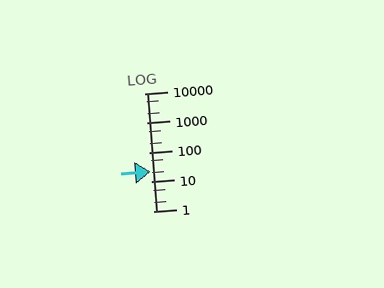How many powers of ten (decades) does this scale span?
The scale spans 4 decades, from 1 to 10000.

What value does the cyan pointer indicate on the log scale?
The pointer indicates approximately 21.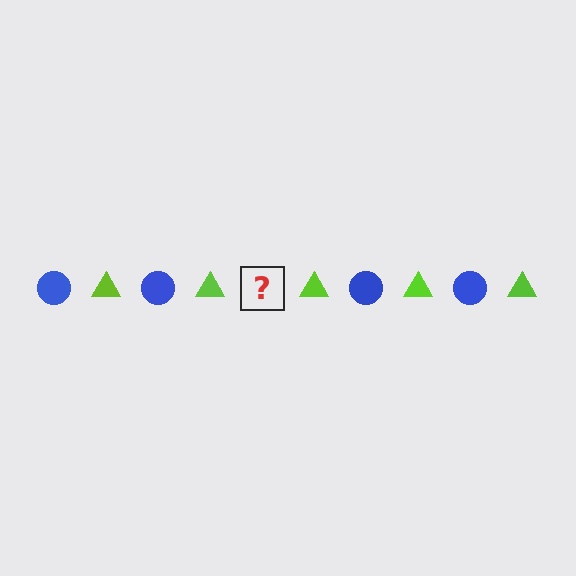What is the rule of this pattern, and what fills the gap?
The rule is that the pattern alternates between blue circle and lime triangle. The gap should be filled with a blue circle.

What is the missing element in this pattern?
The missing element is a blue circle.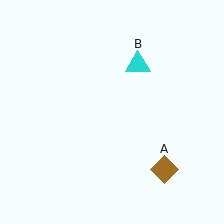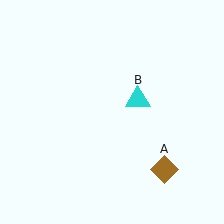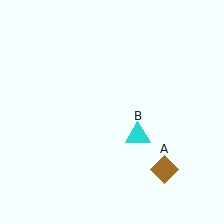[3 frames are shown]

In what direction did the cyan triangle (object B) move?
The cyan triangle (object B) moved down.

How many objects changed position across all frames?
1 object changed position: cyan triangle (object B).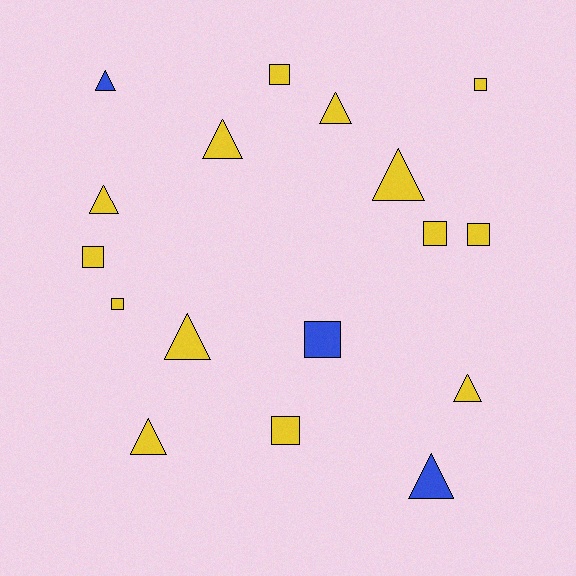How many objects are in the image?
There are 17 objects.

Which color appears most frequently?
Yellow, with 14 objects.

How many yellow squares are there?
There are 7 yellow squares.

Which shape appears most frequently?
Triangle, with 9 objects.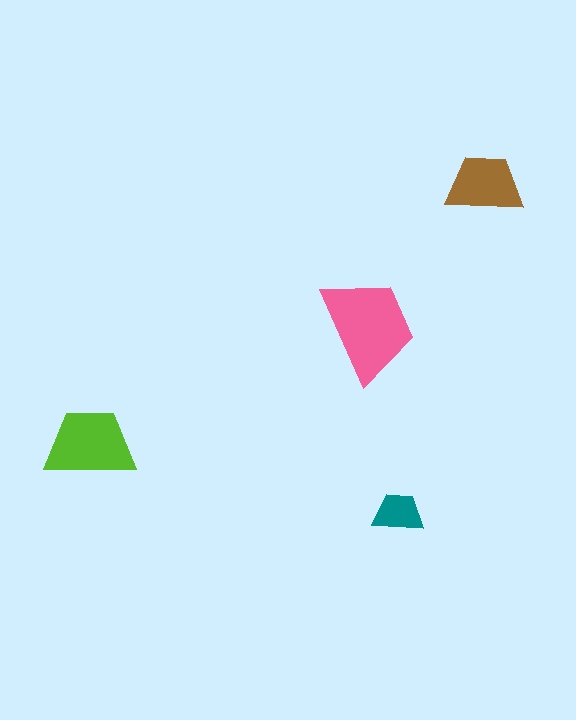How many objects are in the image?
There are 4 objects in the image.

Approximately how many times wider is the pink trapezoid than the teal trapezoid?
About 2 times wider.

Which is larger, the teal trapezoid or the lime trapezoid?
The lime one.